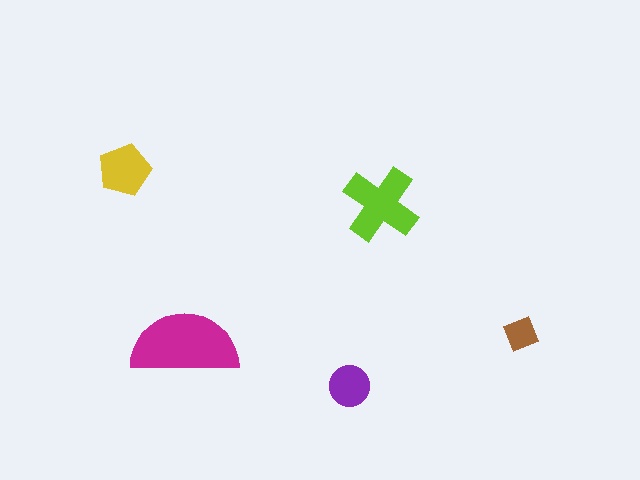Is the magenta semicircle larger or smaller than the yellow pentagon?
Larger.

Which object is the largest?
The magenta semicircle.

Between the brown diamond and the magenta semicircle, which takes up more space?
The magenta semicircle.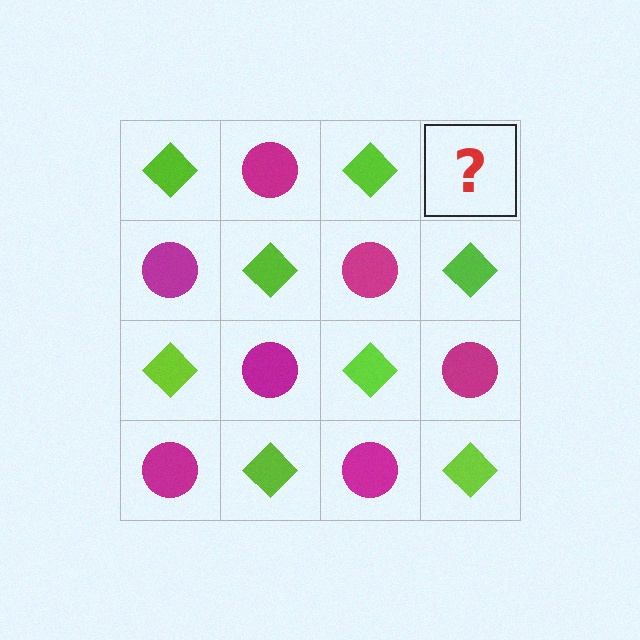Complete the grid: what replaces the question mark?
The question mark should be replaced with a magenta circle.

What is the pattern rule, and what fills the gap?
The rule is that it alternates lime diamond and magenta circle in a checkerboard pattern. The gap should be filled with a magenta circle.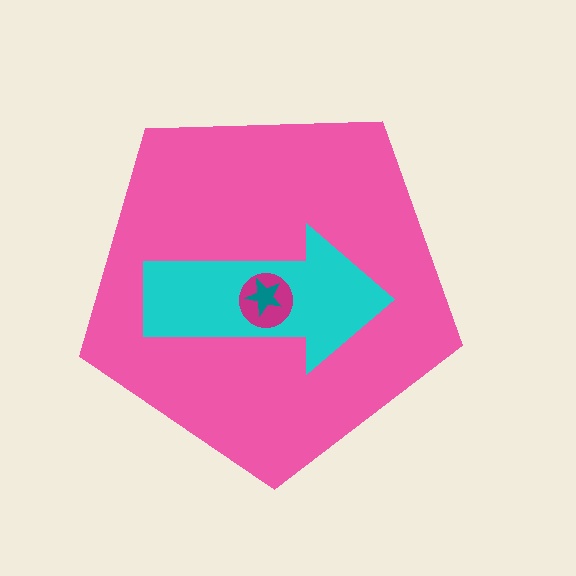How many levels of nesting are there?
4.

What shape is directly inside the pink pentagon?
The cyan arrow.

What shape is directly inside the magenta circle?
The teal star.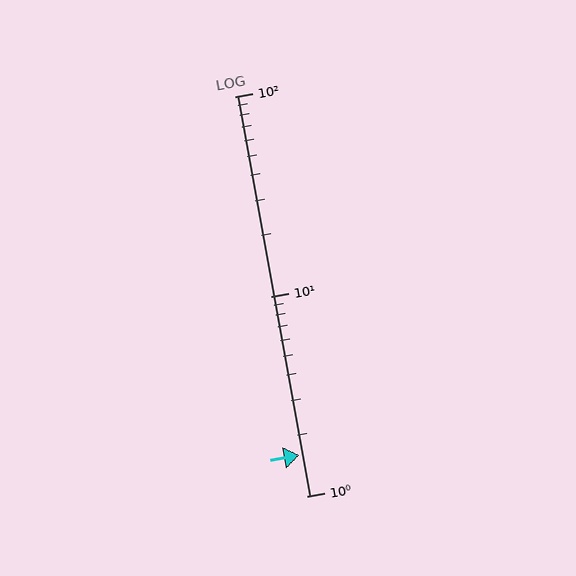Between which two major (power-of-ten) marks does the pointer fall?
The pointer is between 1 and 10.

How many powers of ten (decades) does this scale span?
The scale spans 2 decades, from 1 to 100.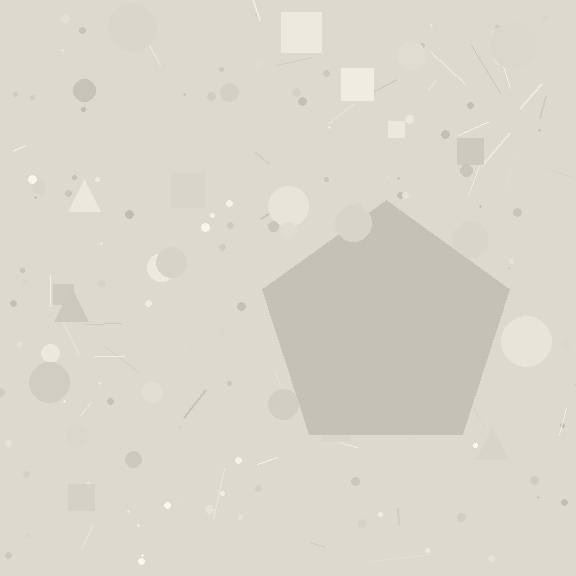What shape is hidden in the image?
A pentagon is hidden in the image.